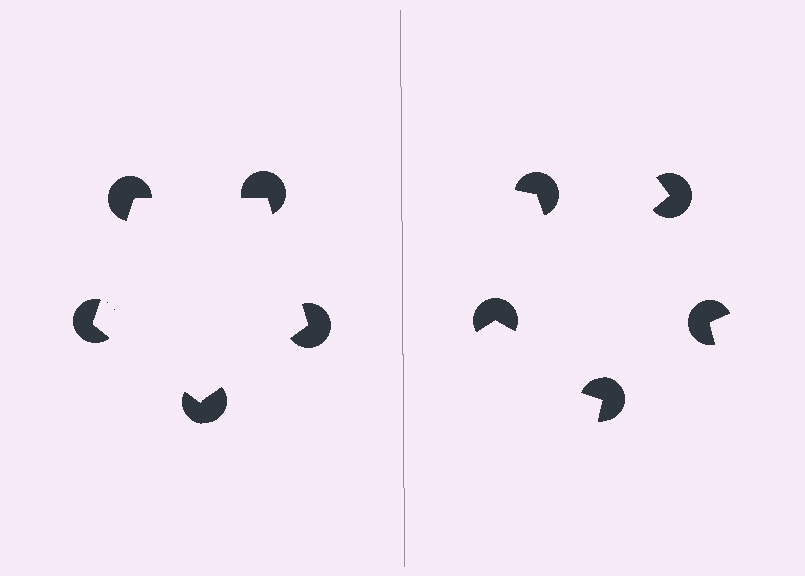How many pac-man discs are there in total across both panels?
10 — 5 on each side.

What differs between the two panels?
The pac-man discs are positioned identically on both sides; only the wedge orientations differ. On the left they align to a pentagon; on the right they are misaligned.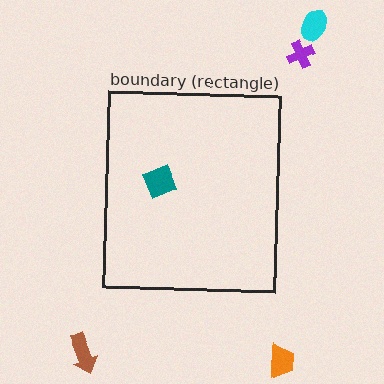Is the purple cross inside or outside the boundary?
Outside.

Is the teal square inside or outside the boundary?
Inside.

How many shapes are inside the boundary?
1 inside, 4 outside.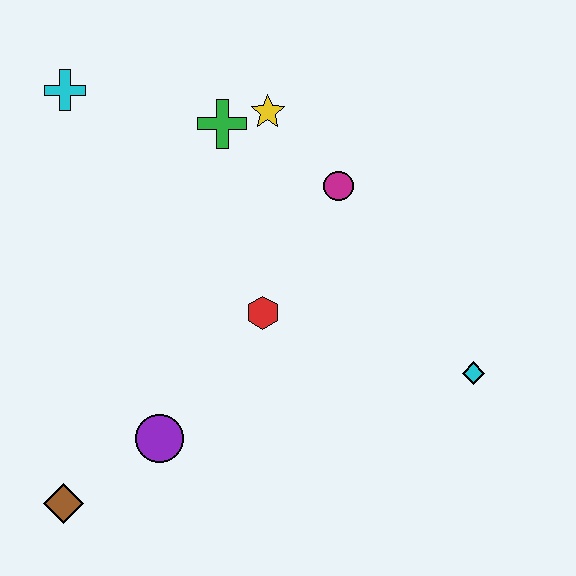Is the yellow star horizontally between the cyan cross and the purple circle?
No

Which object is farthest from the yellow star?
The brown diamond is farthest from the yellow star.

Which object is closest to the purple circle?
The brown diamond is closest to the purple circle.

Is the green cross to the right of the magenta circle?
No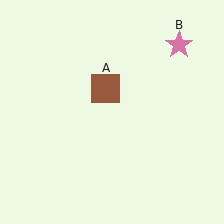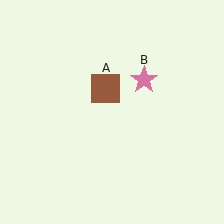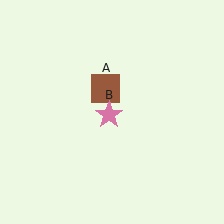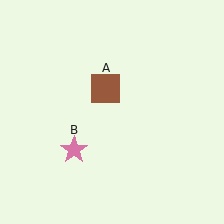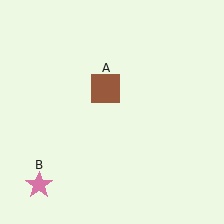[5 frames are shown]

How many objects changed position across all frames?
1 object changed position: pink star (object B).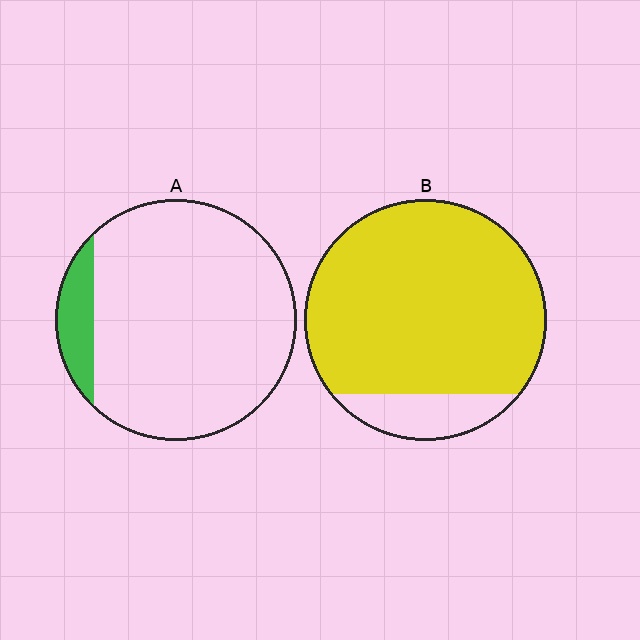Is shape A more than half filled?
No.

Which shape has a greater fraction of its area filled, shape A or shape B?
Shape B.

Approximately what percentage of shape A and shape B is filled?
A is approximately 10% and B is approximately 85%.